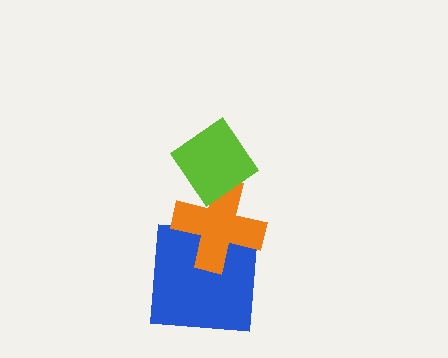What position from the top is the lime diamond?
The lime diamond is 1st from the top.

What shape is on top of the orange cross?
The lime diamond is on top of the orange cross.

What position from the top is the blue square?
The blue square is 3rd from the top.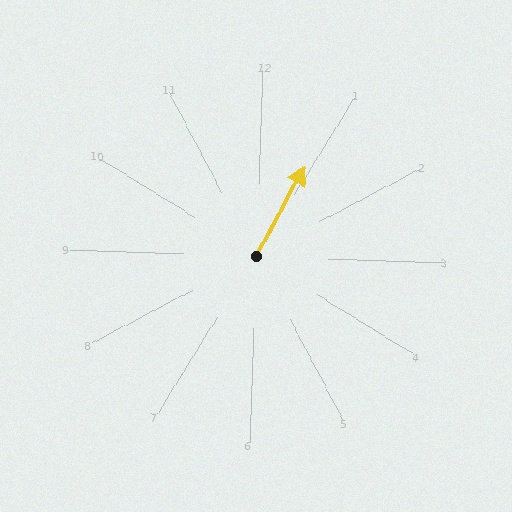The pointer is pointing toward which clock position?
Roughly 1 o'clock.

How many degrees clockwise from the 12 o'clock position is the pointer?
Approximately 26 degrees.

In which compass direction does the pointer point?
Northeast.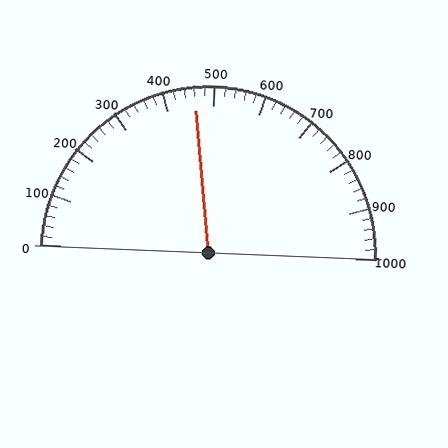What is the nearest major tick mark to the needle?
The nearest major tick mark is 500.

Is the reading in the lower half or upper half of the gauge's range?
The reading is in the lower half of the range (0 to 1000).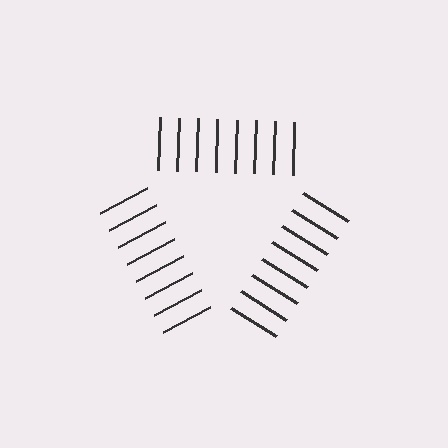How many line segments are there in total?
24 — 8 along each of the 3 edges.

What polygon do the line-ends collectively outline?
An illusory triangle — the line segments terminate on its edges but no continuous stroke is drawn.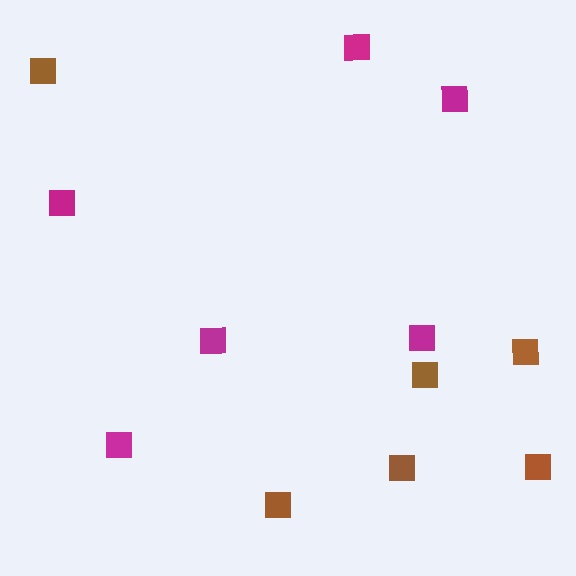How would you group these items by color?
There are 2 groups: one group of brown squares (6) and one group of magenta squares (6).